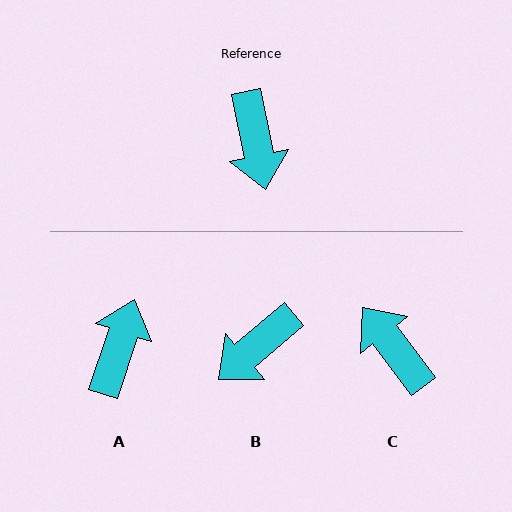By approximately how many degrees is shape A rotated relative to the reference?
Approximately 150 degrees counter-clockwise.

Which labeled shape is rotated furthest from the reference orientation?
C, about 154 degrees away.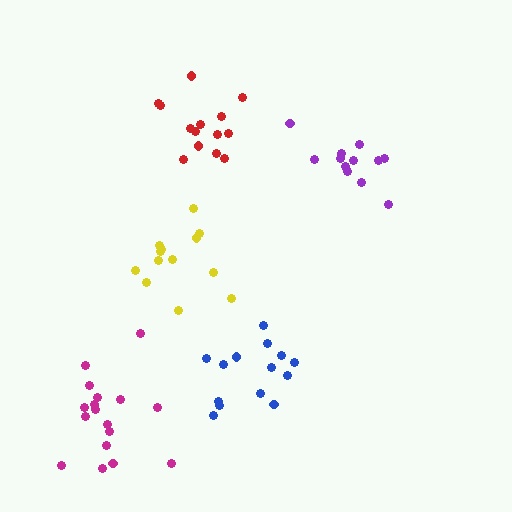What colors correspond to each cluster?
The clusters are colored: purple, magenta, yellow, blue, red.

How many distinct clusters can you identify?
There are 5 distinct clusters.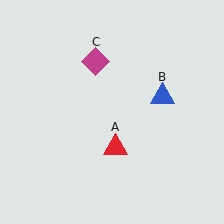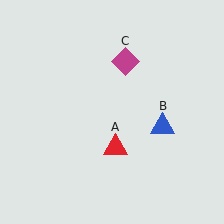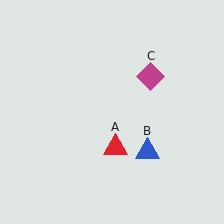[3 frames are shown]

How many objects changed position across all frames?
2 objects changed position: blue triangle (object B), magenta diamond (object C).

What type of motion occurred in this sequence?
The blue triangle (object B), magenta diamond (object C) rotated clockwise around the center of the scene.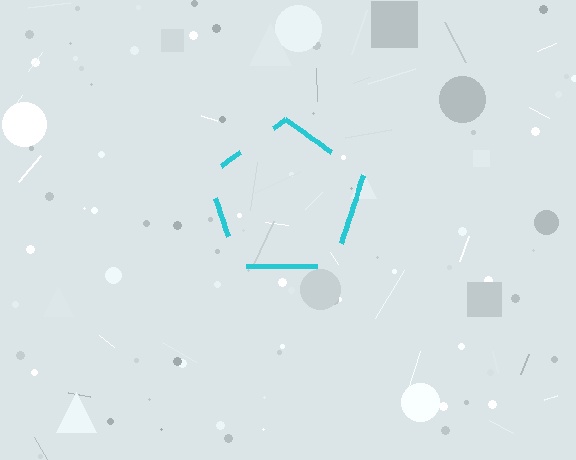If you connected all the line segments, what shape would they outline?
They would outline a pentagon.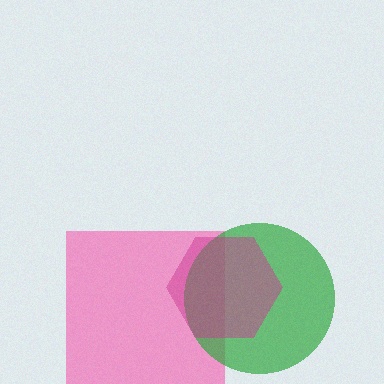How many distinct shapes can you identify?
There are 3 distinct shapes: a pink square, a green circle, a magenta hexagon.